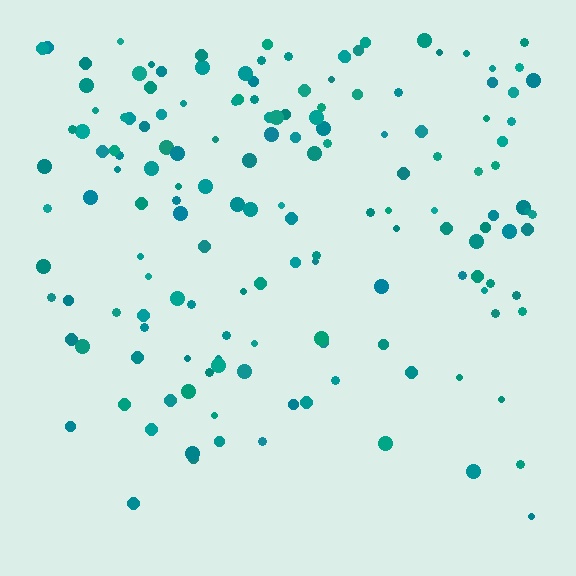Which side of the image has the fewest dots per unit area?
The bottom.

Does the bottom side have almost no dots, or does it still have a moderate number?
Still a moderate number, just noticeably fewer than the top.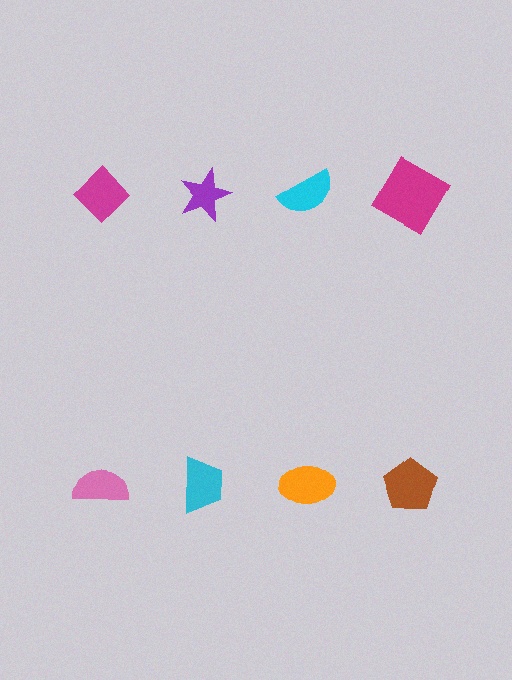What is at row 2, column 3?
An orange ellipse.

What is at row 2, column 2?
A cyan trapezoid.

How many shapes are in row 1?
4 shapes.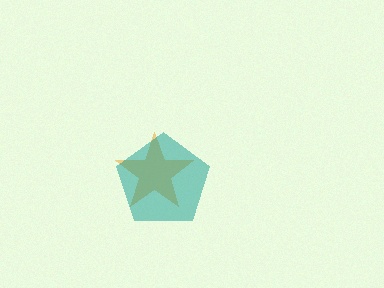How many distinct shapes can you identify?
There are 2 distinct shapes: an orange star, a teal pentagon.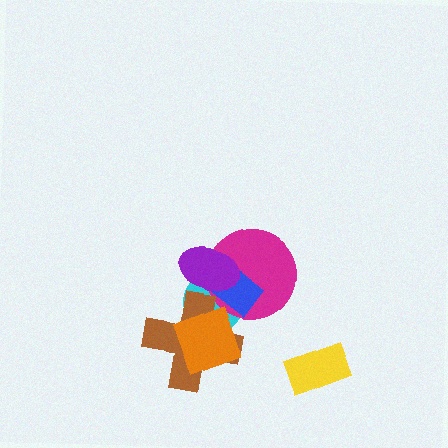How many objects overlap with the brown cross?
3 objects overlap with the brown cross.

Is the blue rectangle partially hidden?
Yes, it is partially covered by another shape.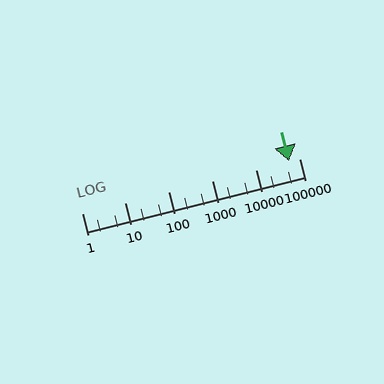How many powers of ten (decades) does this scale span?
The scale spans 5 decades, from 1 to 100000.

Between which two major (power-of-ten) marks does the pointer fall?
The pointer is between 10000 and 100000.